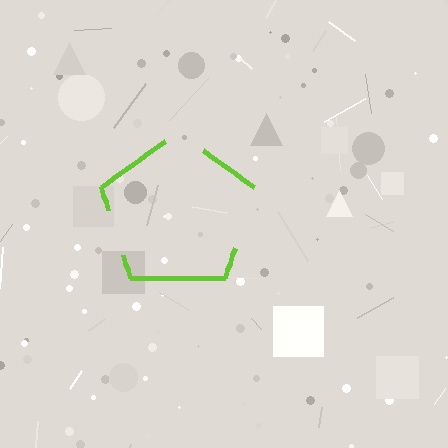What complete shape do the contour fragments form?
The contour fragments form a pentagon.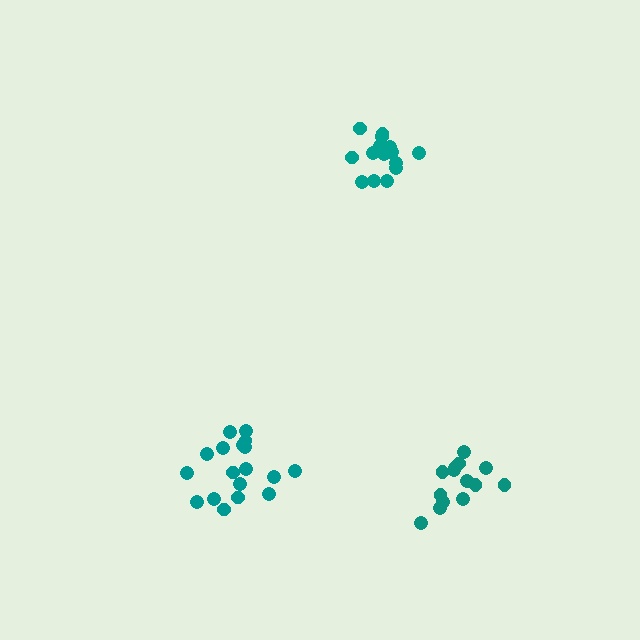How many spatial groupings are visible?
There are 3 spatial groupings.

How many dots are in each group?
Group 1: 16 dots, Group 2: 18 dots, Group 3: 14 dots (48 total).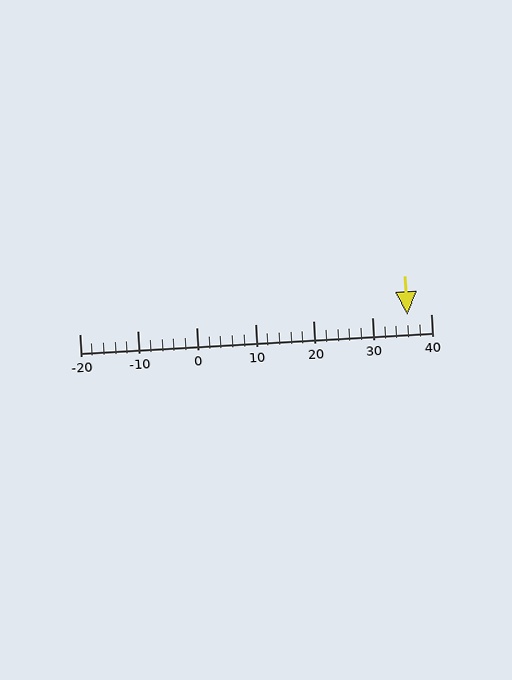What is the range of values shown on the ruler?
The ruler shows values from -20 to 40.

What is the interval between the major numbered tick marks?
The major tick marks are spaced 10 units apart.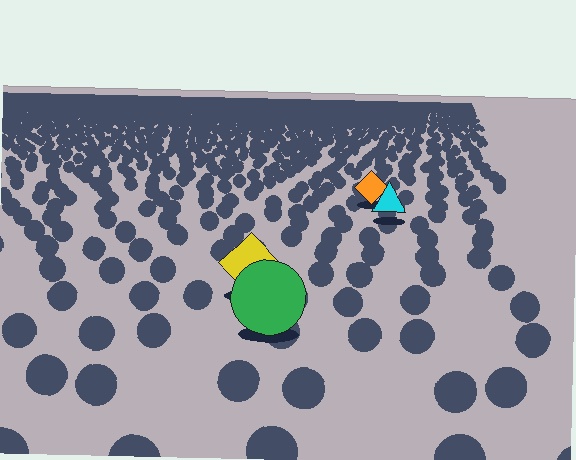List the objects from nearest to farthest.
From nearest to farthest: the green circle, the yellow diamond, the cyan triangle, the orange diamond.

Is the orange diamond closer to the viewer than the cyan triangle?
No. The cyan triangle is closer — you can tell from the texture gradient: the ground texture is coarser near it.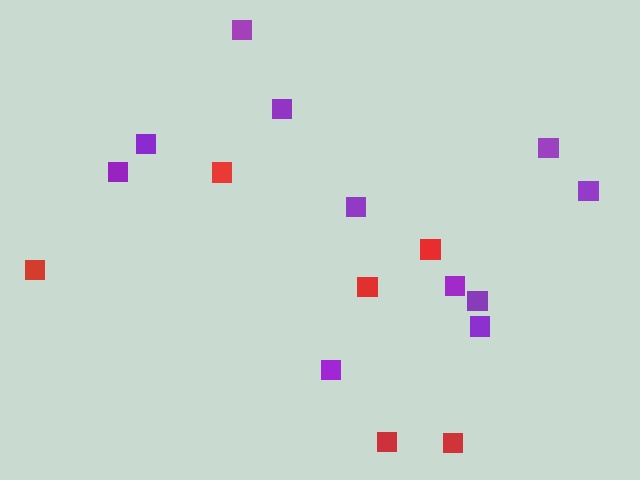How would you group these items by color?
There are 2 groups: one group of purple squares (11) and one group of red squares (6).